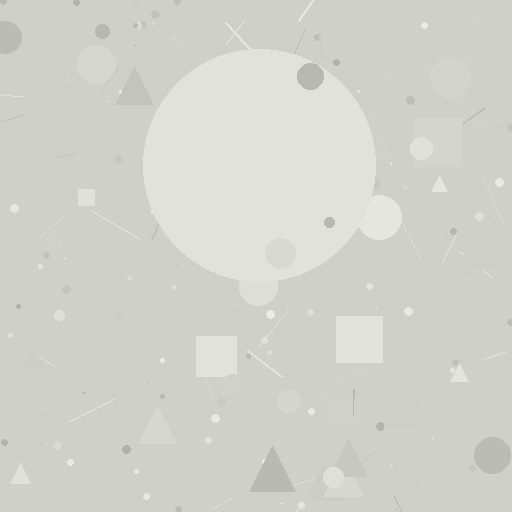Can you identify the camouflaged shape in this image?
The camouflaged shape is a circle.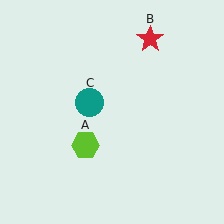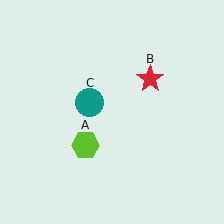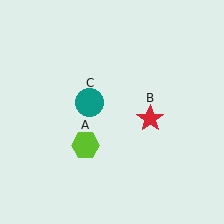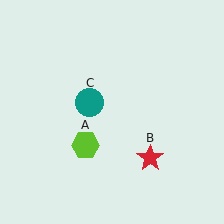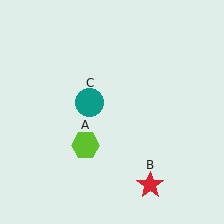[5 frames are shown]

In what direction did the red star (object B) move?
The red star (object B) moved down.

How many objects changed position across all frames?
1 object changed position: red star (object B).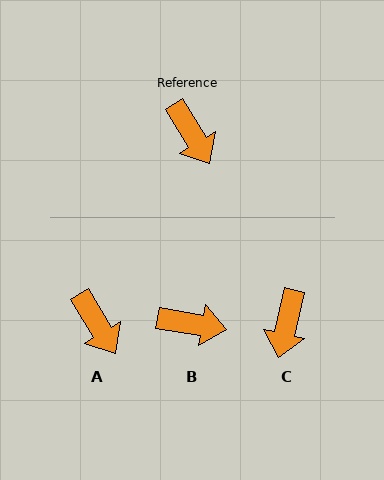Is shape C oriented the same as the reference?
No, it is off by about 44 degrees.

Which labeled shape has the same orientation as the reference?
A.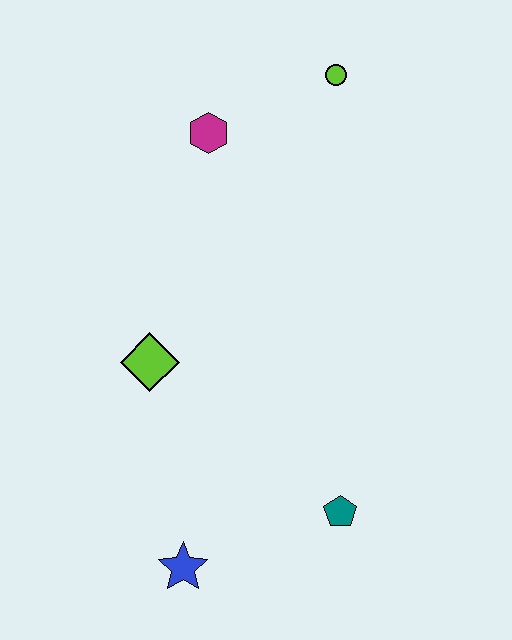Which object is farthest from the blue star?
The lime circle is farthest from the blue star.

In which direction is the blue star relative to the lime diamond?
The blue star is below the lime diamond.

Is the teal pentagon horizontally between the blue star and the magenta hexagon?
No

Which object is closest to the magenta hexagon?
The lime circle is closest to the magenta hexagon.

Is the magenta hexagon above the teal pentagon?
Yes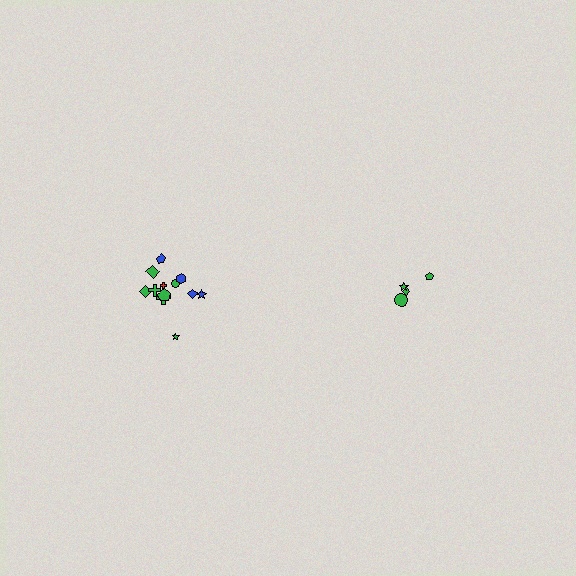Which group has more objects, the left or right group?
The left group.